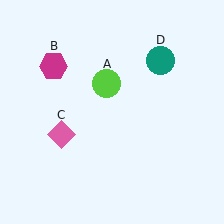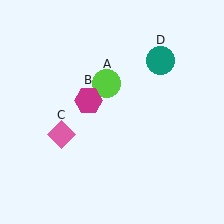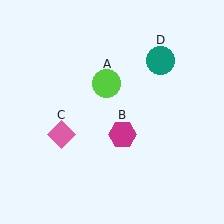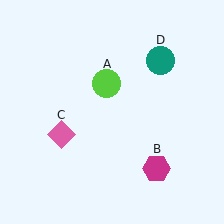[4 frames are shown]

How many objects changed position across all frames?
1 object changed position: magenta hexagon (object B).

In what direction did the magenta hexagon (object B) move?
The magenta hexagon (object B) moved down and to the right.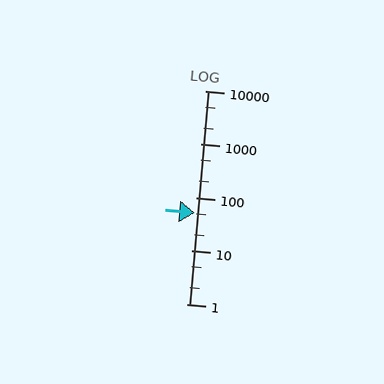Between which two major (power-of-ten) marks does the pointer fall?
The pointer is between 10 and 100.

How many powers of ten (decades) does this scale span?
The scale spans 4 decades, from 1 to 10000.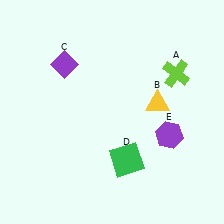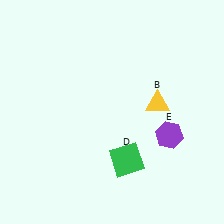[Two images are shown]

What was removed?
The lime cross (A), the purple diamond (C) were removed in Image 2.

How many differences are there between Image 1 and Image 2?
There are 2 differences between the two images.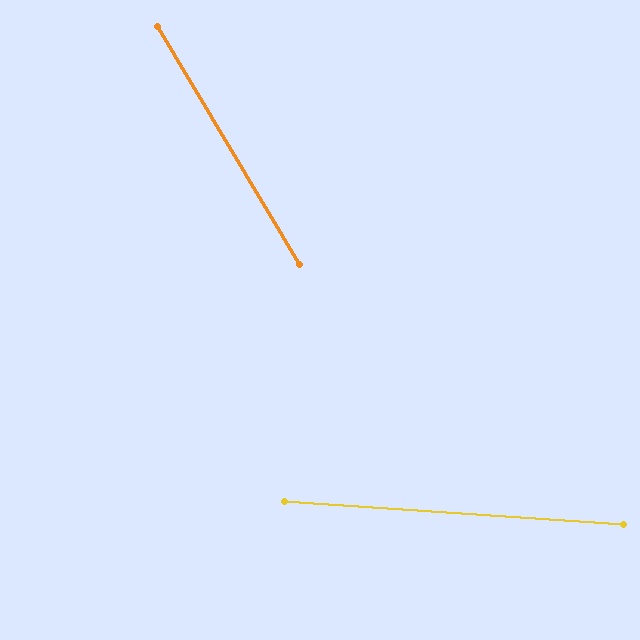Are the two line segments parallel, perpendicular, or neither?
Neither parallel nor perpendicular — they differ by about 55°.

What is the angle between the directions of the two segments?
Approximately 55 degrees.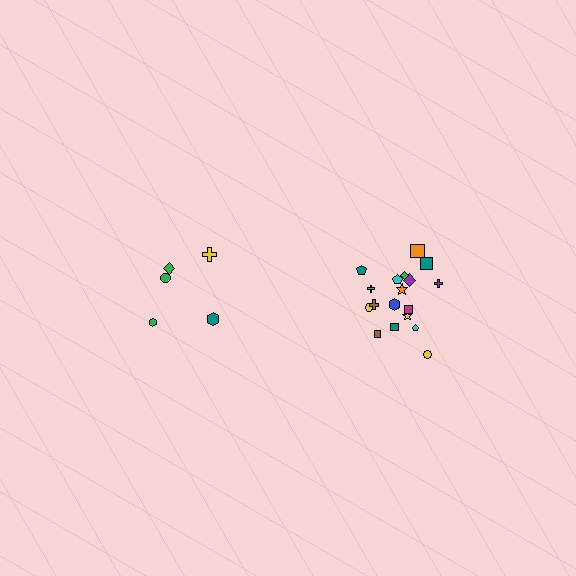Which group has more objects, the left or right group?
The right group.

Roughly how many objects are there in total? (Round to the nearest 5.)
Roughly 25 objects in total.